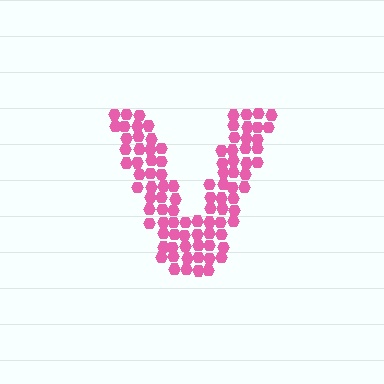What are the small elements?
The small elements are hexagons.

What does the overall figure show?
The overall figure shows the letter V.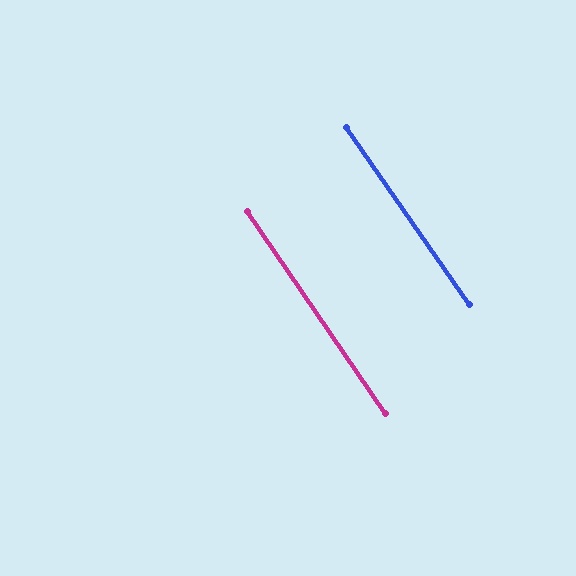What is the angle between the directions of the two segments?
Approximately 1 degree.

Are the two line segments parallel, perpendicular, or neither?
Parallel — their directions differ by only 0.6°.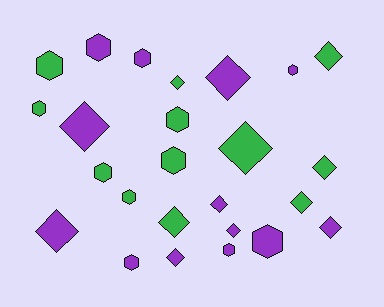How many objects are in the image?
There are 25 objects.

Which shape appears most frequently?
Diamond, with 13 objects.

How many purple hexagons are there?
There are 6 purple hexagons.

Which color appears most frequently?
Purple, with 13 objects.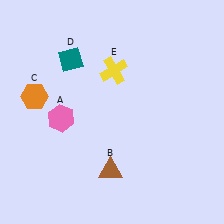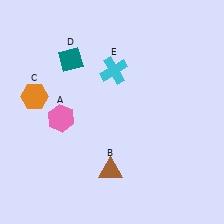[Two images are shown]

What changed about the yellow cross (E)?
In Image 1, E is yellow. In Image 2, it changed to cyan.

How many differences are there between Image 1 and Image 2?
There is 1 difference between the two images.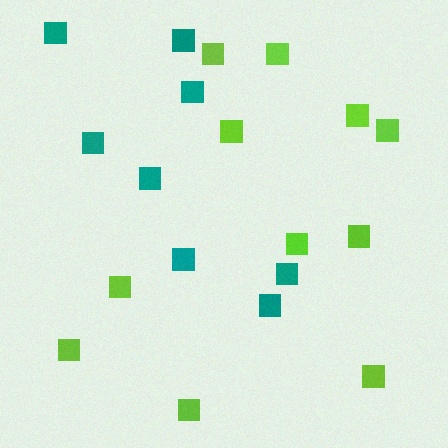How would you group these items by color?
There are 2 groups: one group of teal squares (8) and one group of lime squares (11).